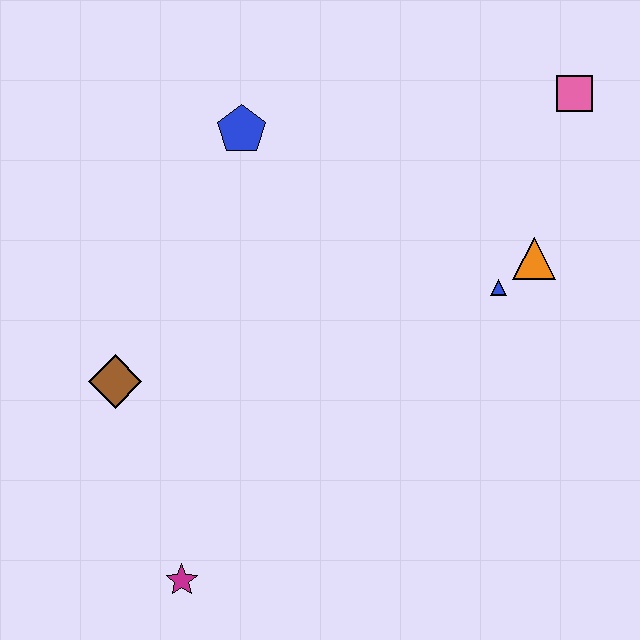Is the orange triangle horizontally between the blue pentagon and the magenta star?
No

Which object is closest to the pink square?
The orange triangle is closest to the pink square.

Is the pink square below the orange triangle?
No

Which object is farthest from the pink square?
The magenta star is farthest from the pink square.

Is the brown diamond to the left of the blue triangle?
Yes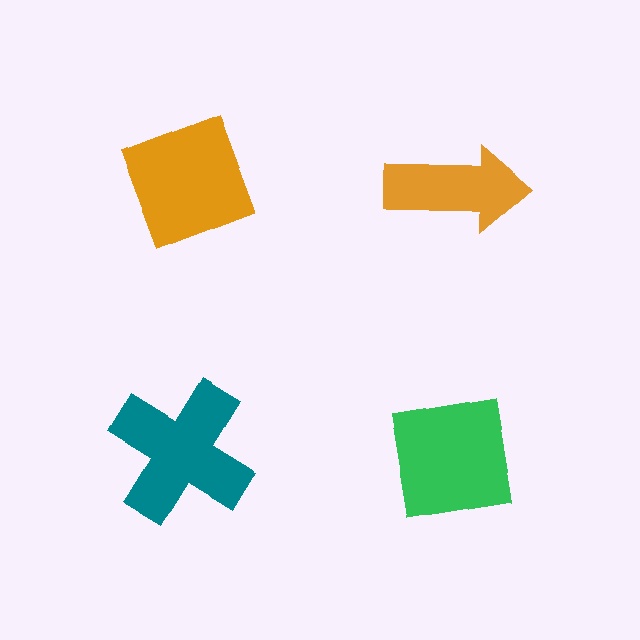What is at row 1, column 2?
An orange arrow.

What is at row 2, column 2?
A green square.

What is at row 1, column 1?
An orange diamond.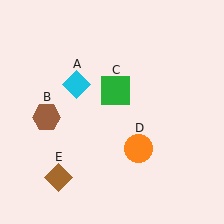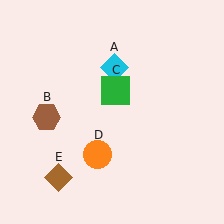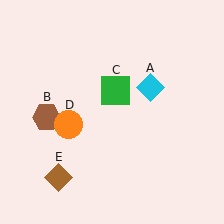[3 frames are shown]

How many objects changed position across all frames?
2 objects changed position: cyan diamond (object A), orange circle (object D).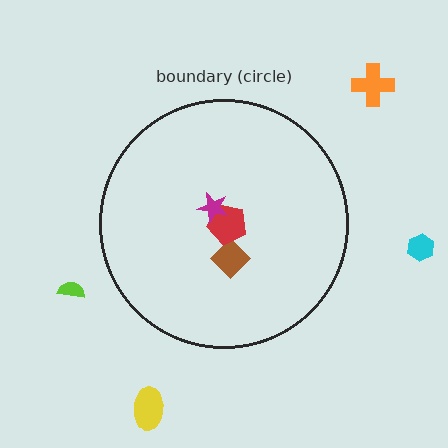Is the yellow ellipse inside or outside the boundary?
Outside.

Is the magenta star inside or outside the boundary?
Inside.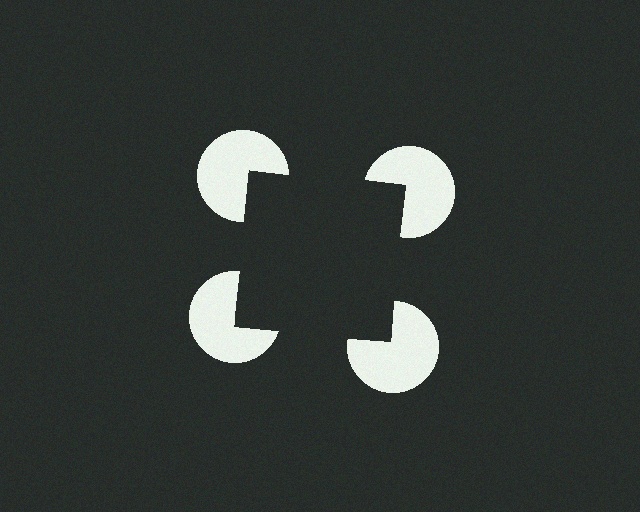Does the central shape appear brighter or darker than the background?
It typically appears slightly darker than the background, even though no actual brightness change is drawn.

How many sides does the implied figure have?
4 sides.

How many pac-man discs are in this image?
There are 4 — one at each vertex of the illusory square.